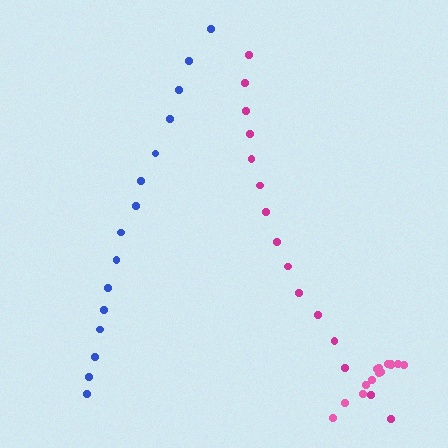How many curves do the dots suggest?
There are 3 distinct paths.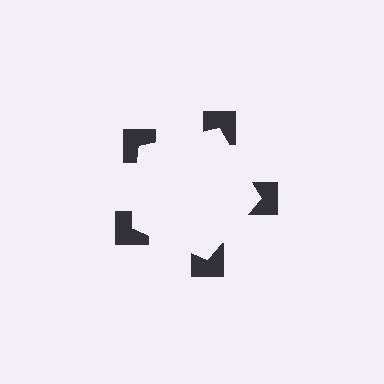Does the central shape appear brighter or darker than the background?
It typically appears slightly brighter than the background, even though no actual brightness change is drawn.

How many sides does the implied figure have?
5 sides.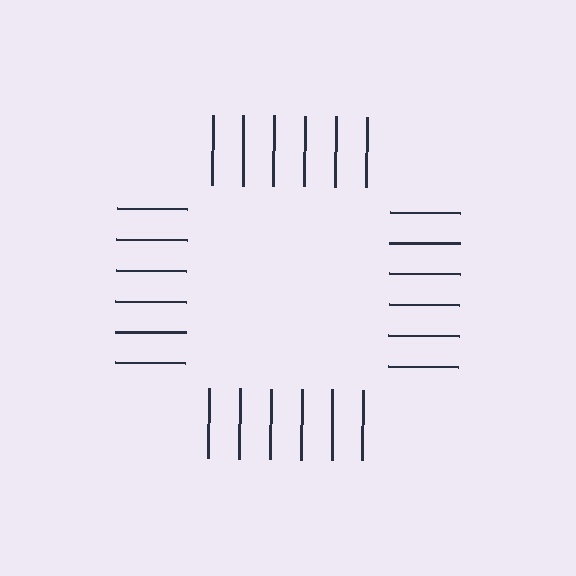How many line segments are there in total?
24 — 6 along each of the 4 edges.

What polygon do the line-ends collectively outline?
An illusory square — the line segments terminate on its edges but no continuous stroke is drawn.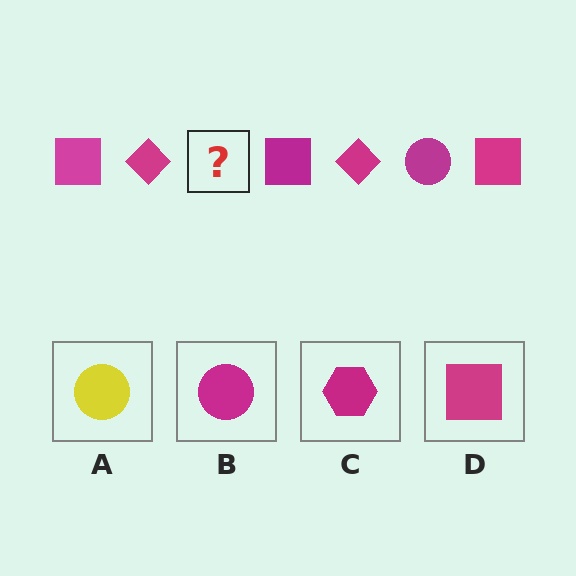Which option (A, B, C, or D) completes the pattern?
B.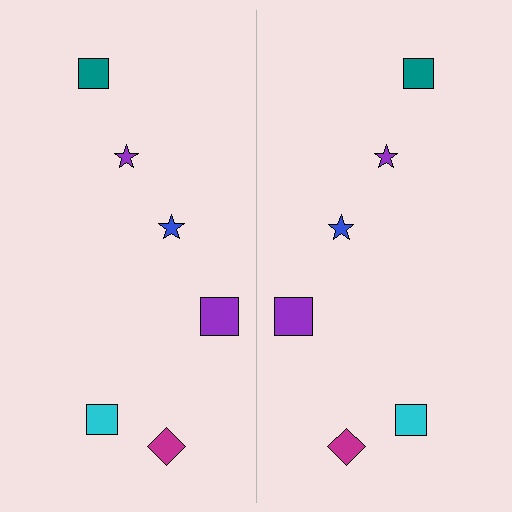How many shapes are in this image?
There are 12 shapes in this image.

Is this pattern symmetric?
Yes, this pattern has bilateral (reflection) symmetry.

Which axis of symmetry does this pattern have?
The pattern has a vertical axis of symmetry running through the center of the image.